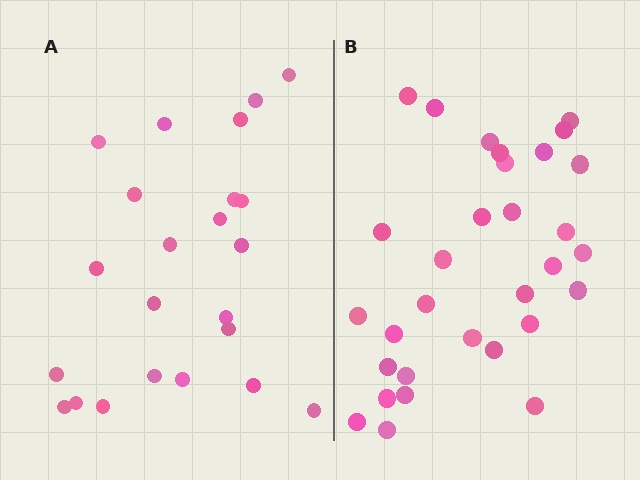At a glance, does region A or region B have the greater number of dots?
Region B (the right region) has more dots.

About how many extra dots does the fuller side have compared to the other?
Region B has roughly 8 or so more dots than region A.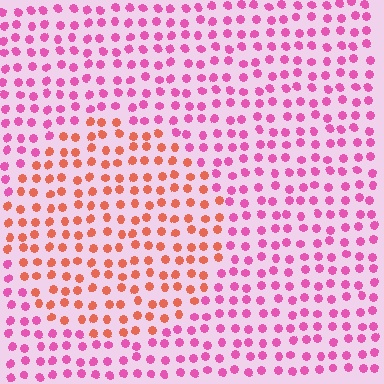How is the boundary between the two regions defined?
The boundary is defined purely by a slight shift in hue (about 48 degrees). Spacing, size, and orientation are identical on both sides.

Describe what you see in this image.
The image is filled with small pink elements in a uniform arrangement. A circle-shaped region is visible where the elements are tinted to a slightly different hue, forming a subtle color boundary.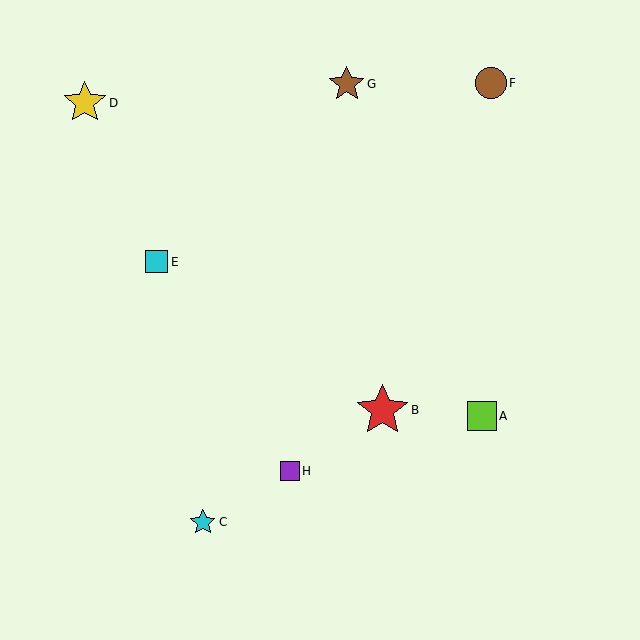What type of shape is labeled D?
Shape D is a yellow star.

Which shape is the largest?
The red star (labeled B) is the largest.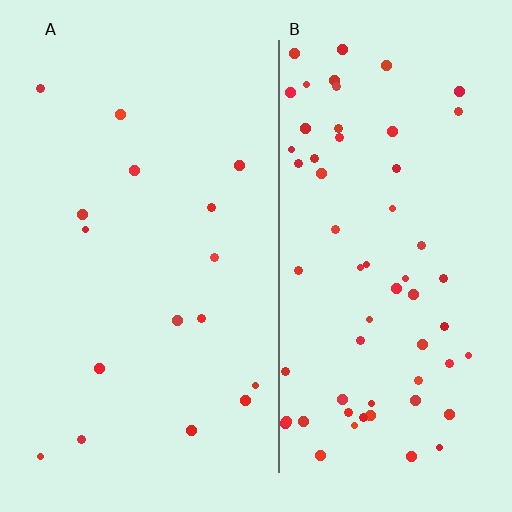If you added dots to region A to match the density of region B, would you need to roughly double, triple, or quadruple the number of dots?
Approximately quadruple.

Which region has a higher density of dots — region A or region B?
B (the right).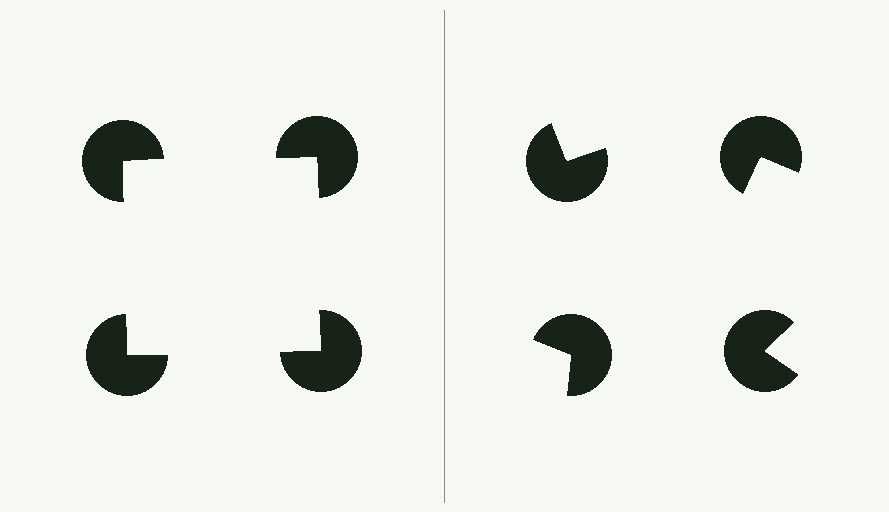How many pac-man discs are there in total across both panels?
8 — 4 on each side.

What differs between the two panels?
The pac-man discs are positioned identically on both sides; only the wedge orientations differ. On the left they align to a square; on the right they are misaligned.